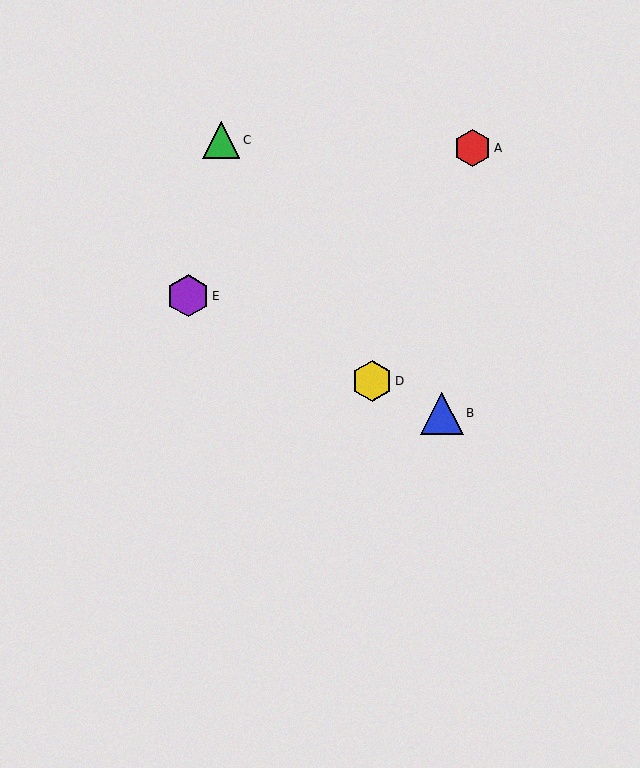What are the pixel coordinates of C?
Object C is at (221, 140).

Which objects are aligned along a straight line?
Objects B, D, E are aligned along a straight line.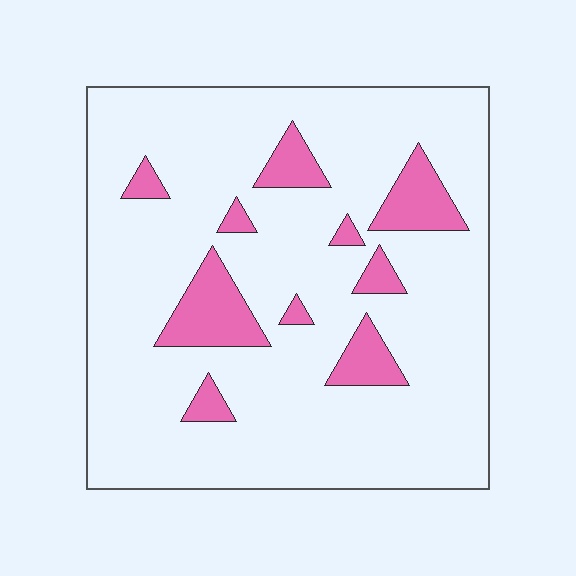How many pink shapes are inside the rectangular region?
10.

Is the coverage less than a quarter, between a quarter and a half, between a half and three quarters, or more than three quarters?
Less than a quarter.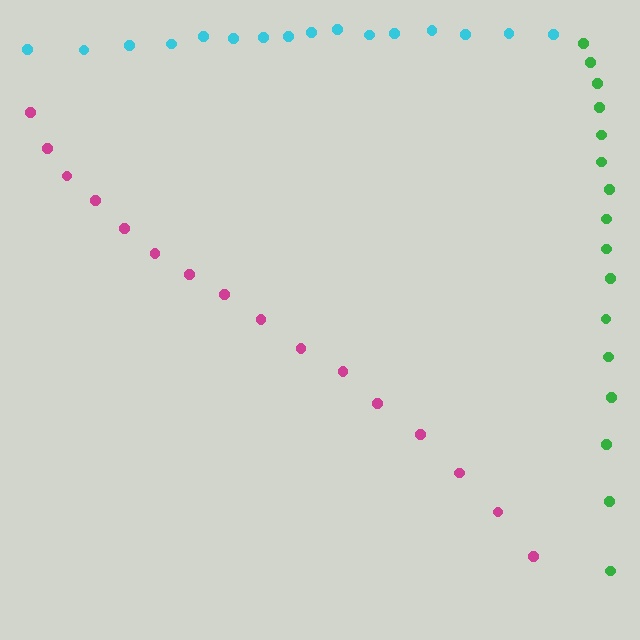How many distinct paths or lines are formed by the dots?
There are 3 distinct paths.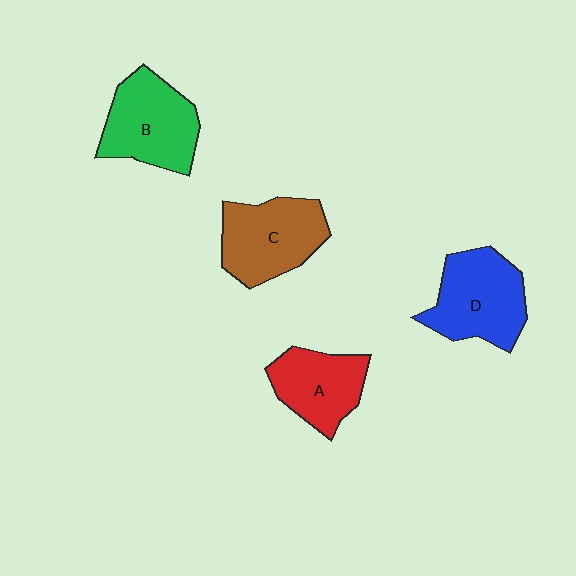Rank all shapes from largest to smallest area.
From largest to smallest: D (blue), C (brown), B (green), A (red).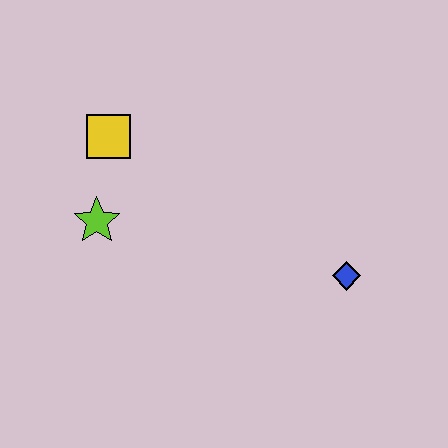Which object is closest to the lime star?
The yellow square is closest to the lime star.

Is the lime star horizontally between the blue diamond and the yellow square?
No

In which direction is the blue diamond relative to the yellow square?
The blue diamond is to the right of the yellow square.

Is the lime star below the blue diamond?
No